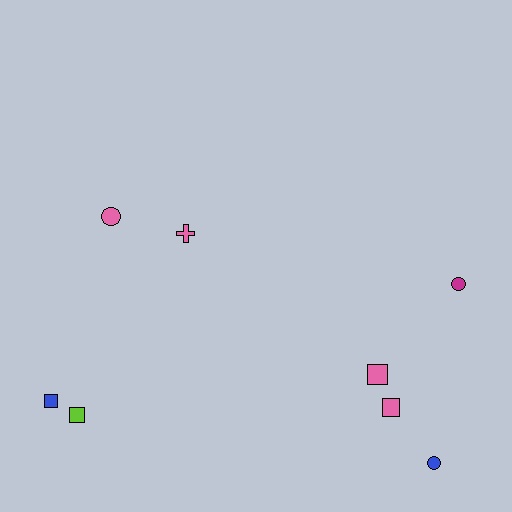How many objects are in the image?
There are 8 objects.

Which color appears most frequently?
Pink, with 4 objects.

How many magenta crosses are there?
There are no magenta crosses.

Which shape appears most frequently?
Square, with 4 objects.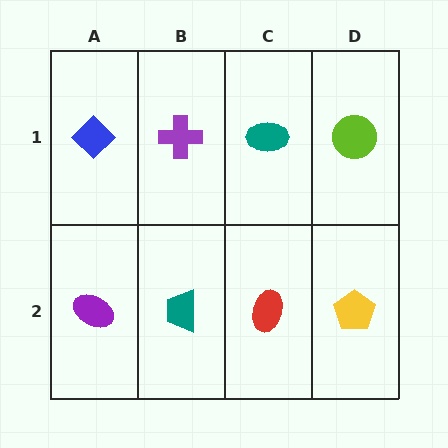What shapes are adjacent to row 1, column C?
A red ellipse (row 2, column C), a purple cross (row 1, column B), a lime circle (row 1, column D).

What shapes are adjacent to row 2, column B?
A purple cross (row 1, column B), a purple ellipse (row 2, column A), a red ellipse (row 2, column C).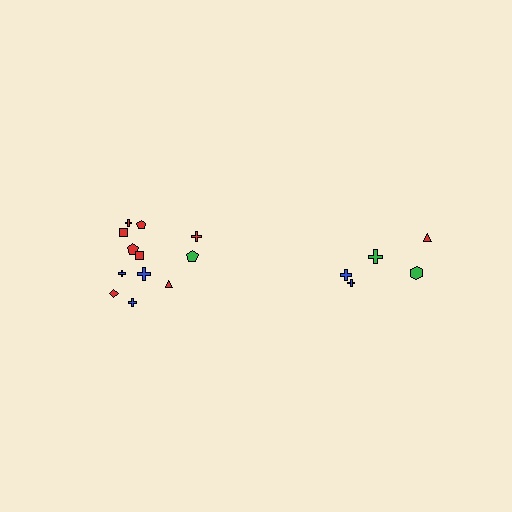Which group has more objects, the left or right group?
The left group.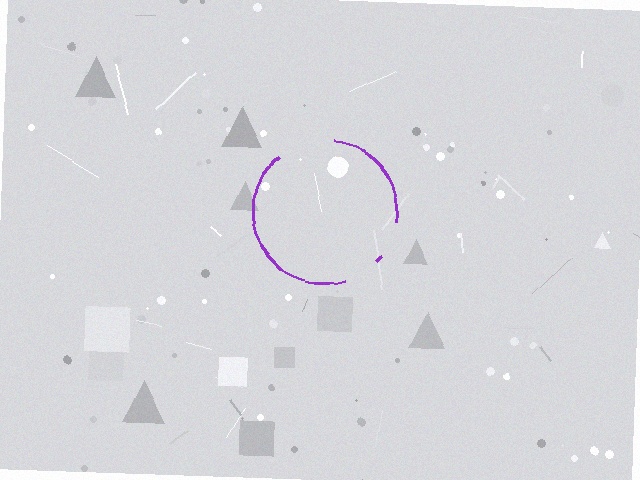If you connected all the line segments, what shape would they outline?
They would outline a circle.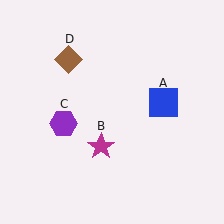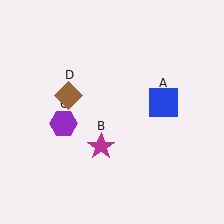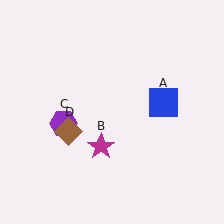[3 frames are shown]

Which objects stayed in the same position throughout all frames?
Blue square (object A) and magenta star (object B) and purple hexagon (object C) remained stationary.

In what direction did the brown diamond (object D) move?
The brown diamond (object D) moved down.